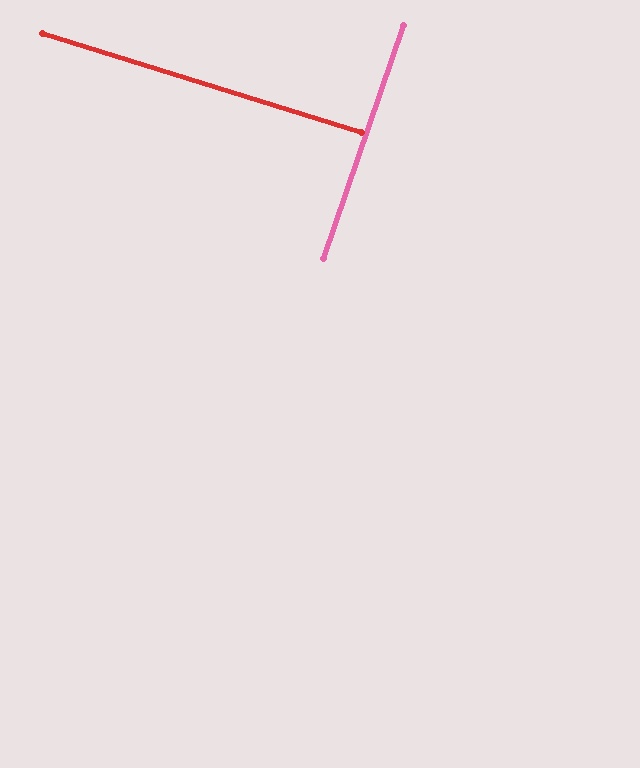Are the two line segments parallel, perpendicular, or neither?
Perpendicular — they meet at approximately 89°.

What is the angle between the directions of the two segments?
Approximately 89 degrees.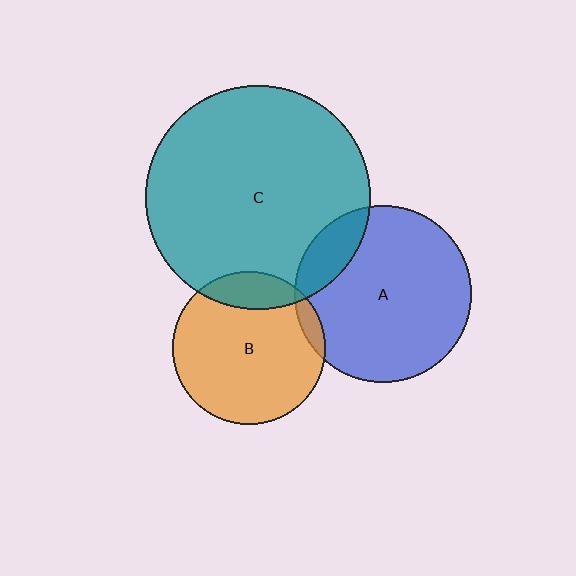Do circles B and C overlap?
Yes.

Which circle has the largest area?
Circle C (teal).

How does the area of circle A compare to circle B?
Approximately 1.3 times.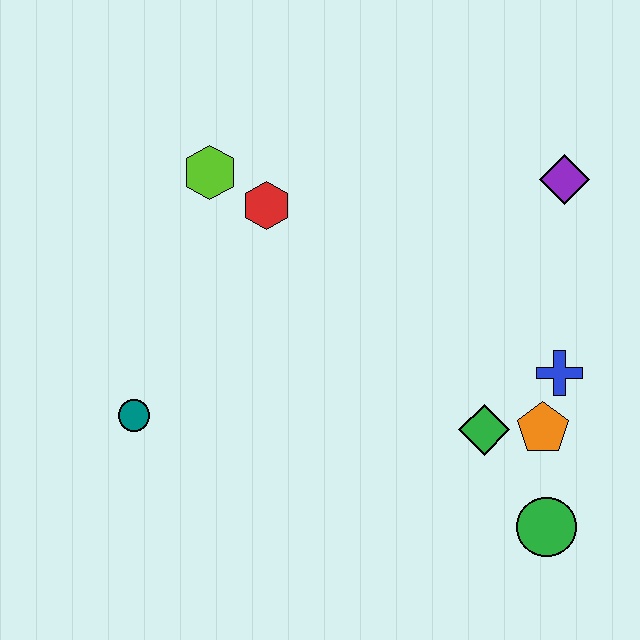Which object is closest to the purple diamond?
The blue cross is closest to the purple diamond.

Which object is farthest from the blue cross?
The teal circle is farthest from the blue cross.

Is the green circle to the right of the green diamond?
Yes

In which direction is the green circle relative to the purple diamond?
The green circle is below the purple diamond.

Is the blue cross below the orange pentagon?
No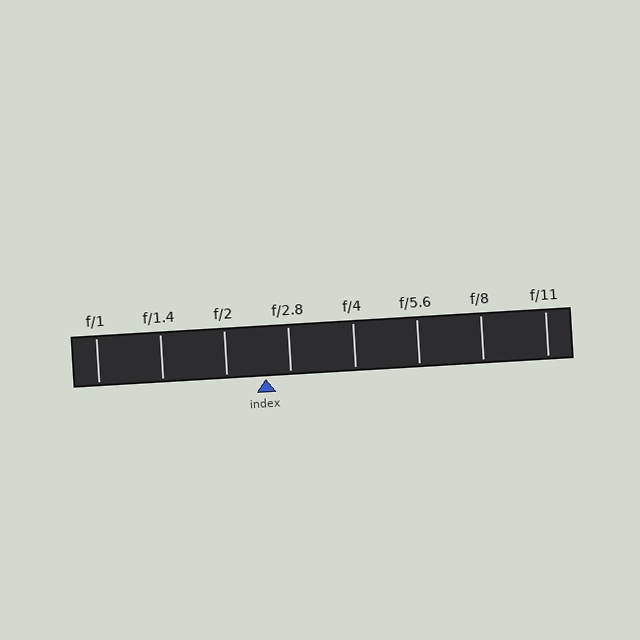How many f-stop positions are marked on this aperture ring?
There are 8 f-stop positions marked.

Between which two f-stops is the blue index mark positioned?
The index mark is between f/2 and f/2.8.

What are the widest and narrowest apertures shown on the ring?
The widest aperture shown is f/1 and the narrowest is f/11.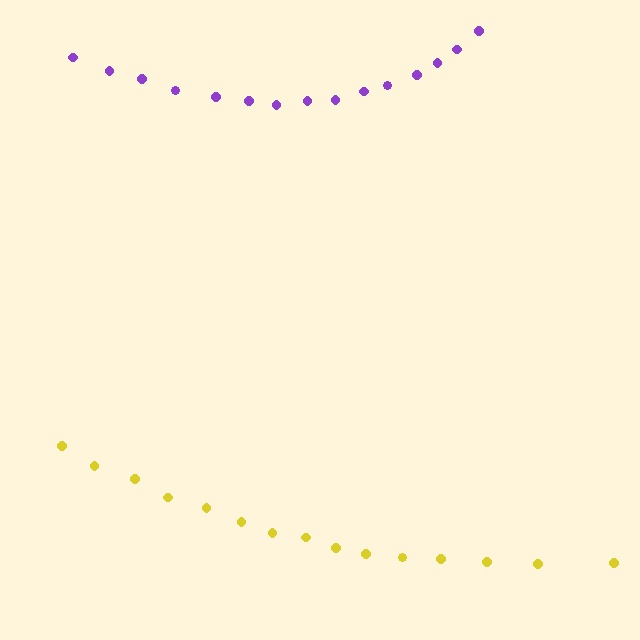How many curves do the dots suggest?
There are 2 distinct paths.